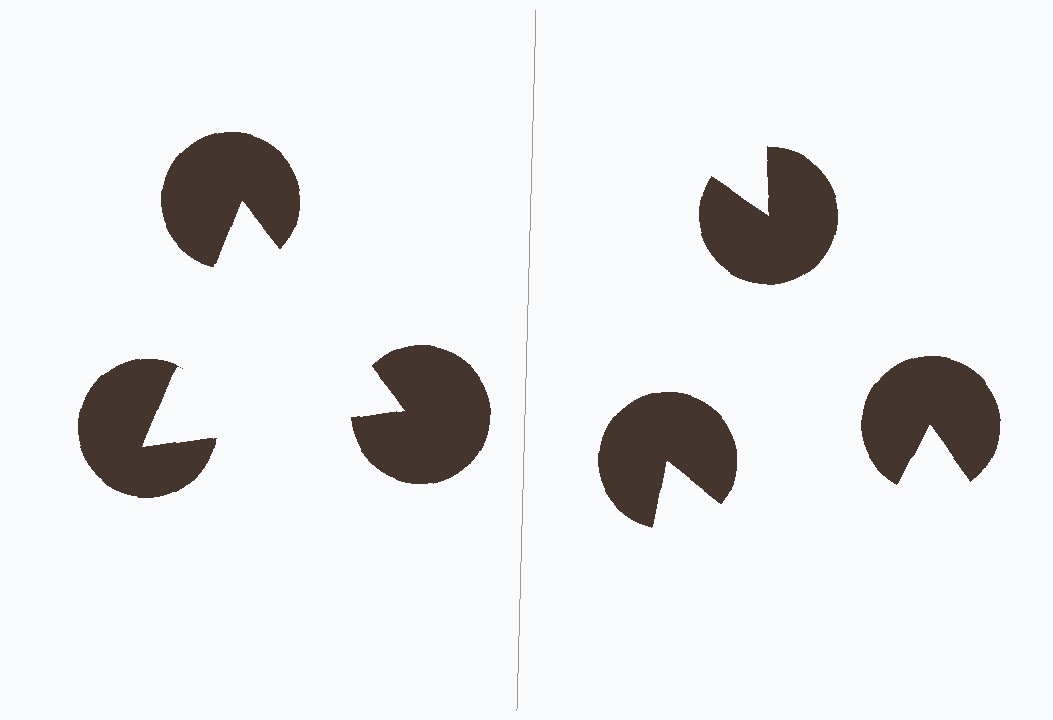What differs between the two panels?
The pac-man discs are positioned identically on both sides; only the wedge orientations differ. On the left they align to a triangle; on the right they are misaligned.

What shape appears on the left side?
An illusory triangle.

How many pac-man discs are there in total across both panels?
6 — 3 on each side.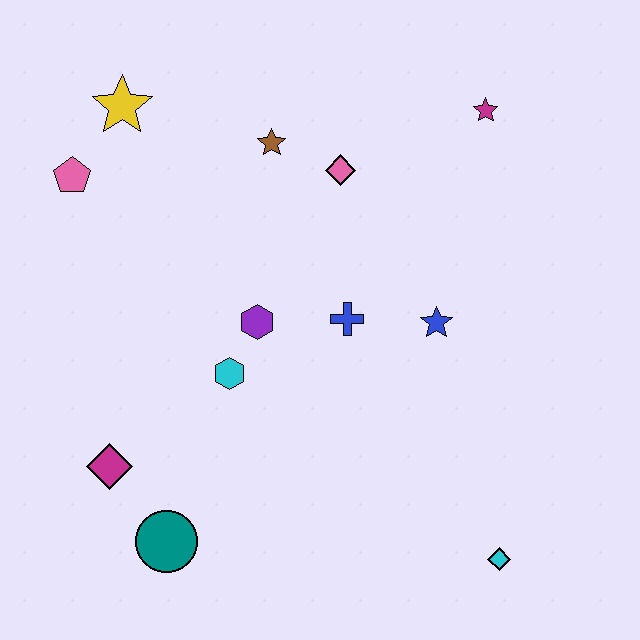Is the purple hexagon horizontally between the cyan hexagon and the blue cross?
Yes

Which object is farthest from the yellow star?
The cyan diamond is farthest from the yellow star.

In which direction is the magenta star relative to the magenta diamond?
The magenta star is to the right of the magenta diamond.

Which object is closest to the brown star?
The pink diamond is closest to the brown star.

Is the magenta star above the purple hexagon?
Yes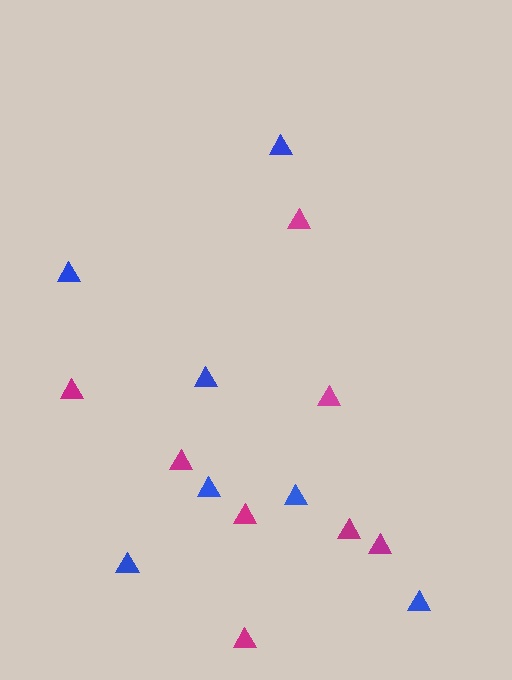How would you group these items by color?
There are 2 groups: one group of magenta triangles (8) and one group of blue triangles (7).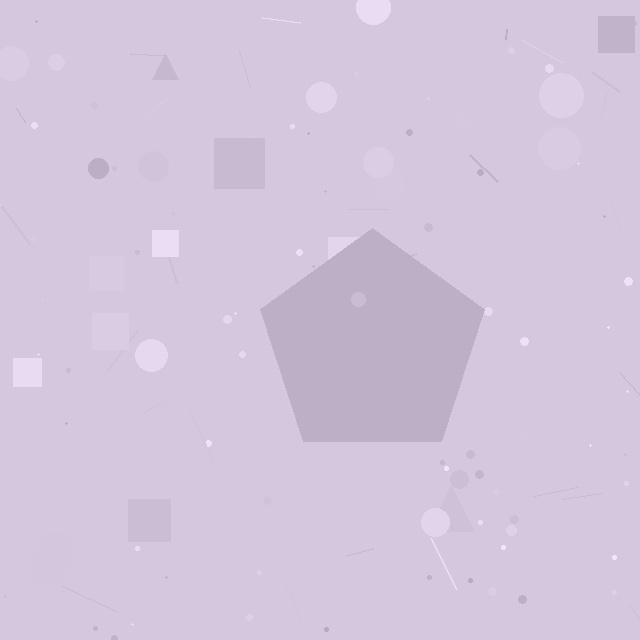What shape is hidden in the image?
A pentagon is hidden in the image.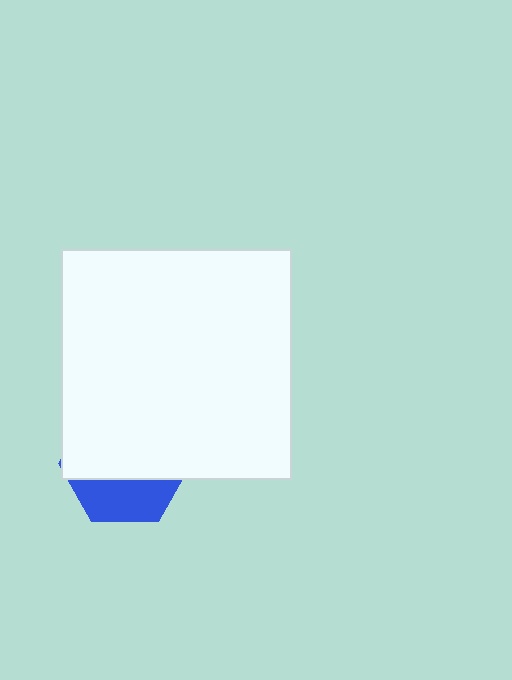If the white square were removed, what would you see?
You would see the complete blue hexagon.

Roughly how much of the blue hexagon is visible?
A small part of it is visible (roughly 33%).